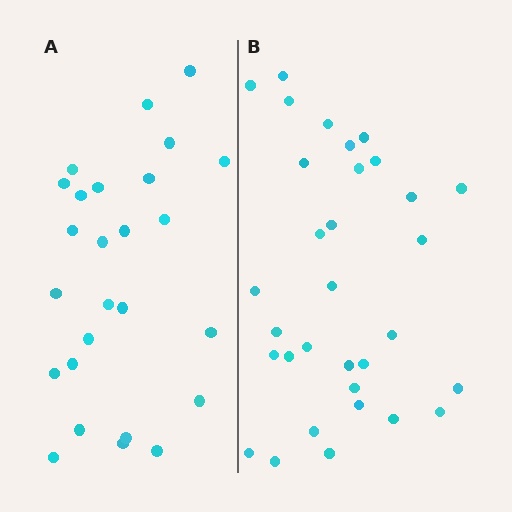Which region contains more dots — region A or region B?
Region B (the right region) has more dots.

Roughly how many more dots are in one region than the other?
Region B has about 6 more dots than region A.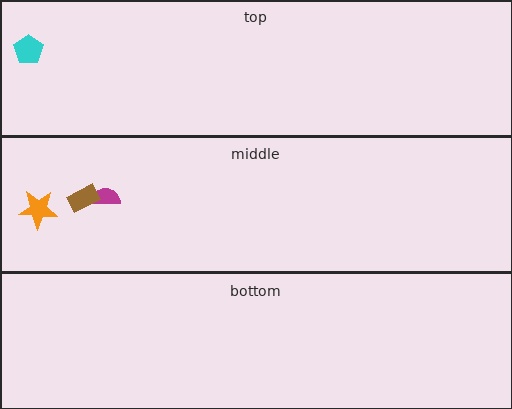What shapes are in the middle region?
The orange star, the magenta semicircle, the brown rectangle.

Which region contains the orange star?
The middle region.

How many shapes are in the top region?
1.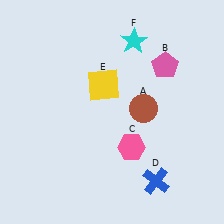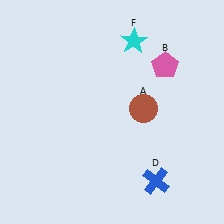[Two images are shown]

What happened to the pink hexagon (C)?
The pink hexagon (C) was removed in Image 2. It was in the bottom-right area of Image 1.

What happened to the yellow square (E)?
The yellow square (E) was removed in Image 2. It was in the top-left area of Image 1.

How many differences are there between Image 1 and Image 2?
There are 2 differences between the two images.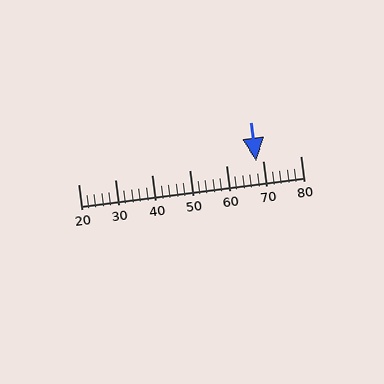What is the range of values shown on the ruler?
The ruler shows values from 20 to 80.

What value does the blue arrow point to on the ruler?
The blue arrow points to approximately 68.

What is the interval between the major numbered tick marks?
The major tick marks are spaced 10 units apart.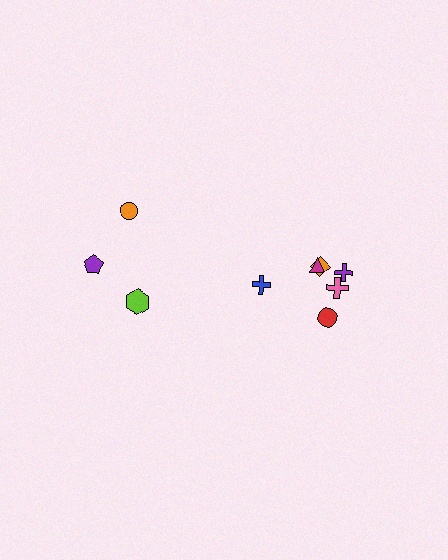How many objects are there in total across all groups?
There are 9 objects.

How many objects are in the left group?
There are 3 objects.